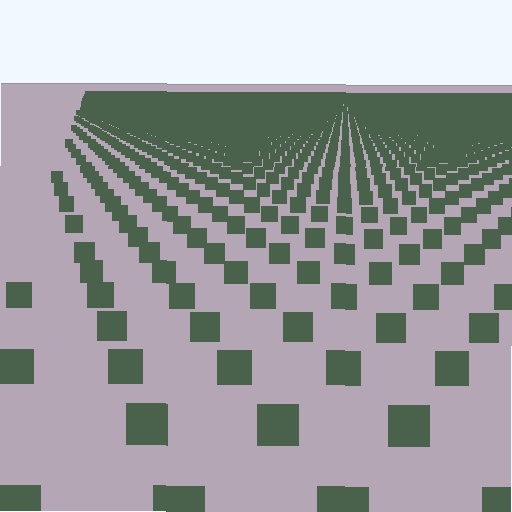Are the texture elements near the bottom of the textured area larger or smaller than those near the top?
Larger. Near the bottom, elements are closer to the viewer and appear at a bigger on-screen size.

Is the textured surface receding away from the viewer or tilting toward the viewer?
The surface is receding away from the viewer. Texture elements get smaller and denser toward the top.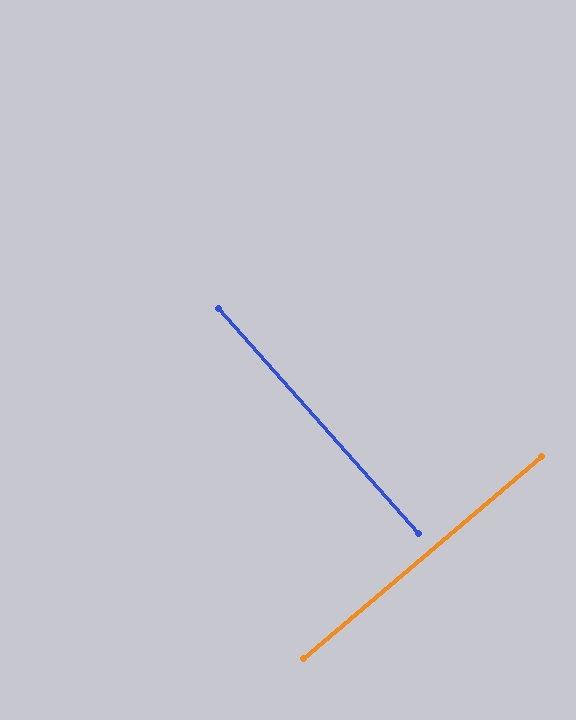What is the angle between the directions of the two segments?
Approximately 89 degrees.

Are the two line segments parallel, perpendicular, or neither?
Perpendicular — they meet at approximately 89°.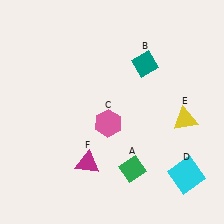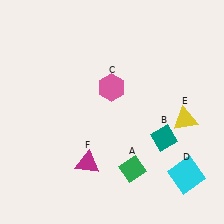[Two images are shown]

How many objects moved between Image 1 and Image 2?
2 objects moved between the two images.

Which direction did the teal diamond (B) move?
The teal diamond (B) moved down.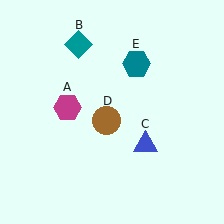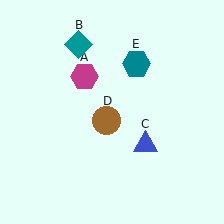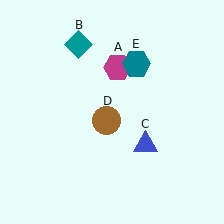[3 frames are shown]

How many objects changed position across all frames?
1 object changed position: magenta hexagon (object A).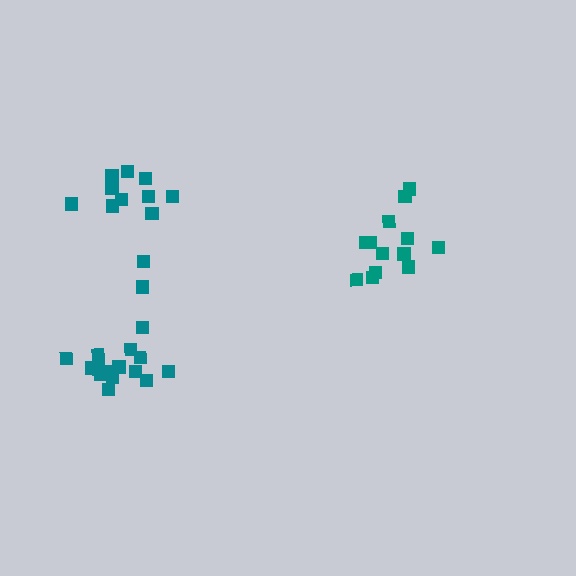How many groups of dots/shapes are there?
There are 3 groups.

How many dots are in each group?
Group 1: 15 dots, Group 2: 13 dots, Group 3: 12 dots (40 total).